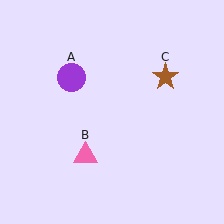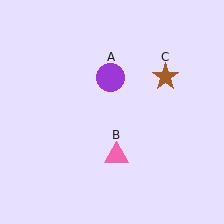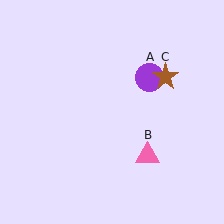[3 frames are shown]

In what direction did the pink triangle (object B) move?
The pink triangle (object B) moved right.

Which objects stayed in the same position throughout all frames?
Brown star (object C) remained stationary.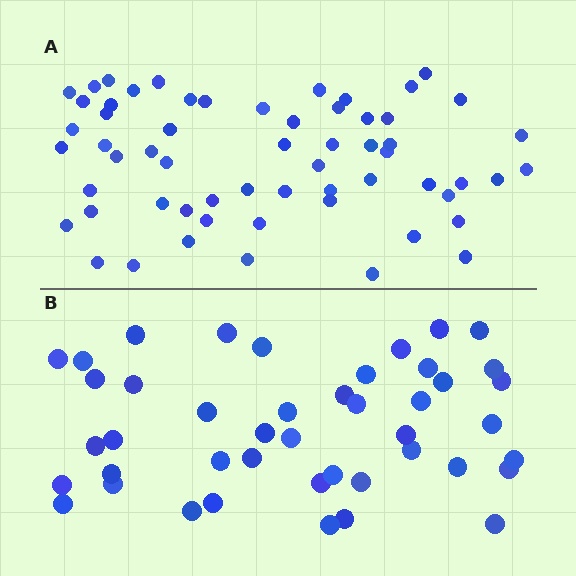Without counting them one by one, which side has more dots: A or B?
Region A (the top region) has more dots.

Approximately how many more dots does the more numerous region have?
Region A has approximately 15 more dots than region B.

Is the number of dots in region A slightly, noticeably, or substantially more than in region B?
Region A has noticeably more, but not dramatically so. The ratio is roughly 1.4 to 1.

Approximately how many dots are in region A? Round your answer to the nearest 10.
About 60 dots.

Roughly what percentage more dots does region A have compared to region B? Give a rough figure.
About 35% more.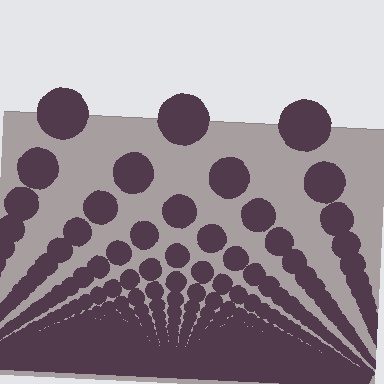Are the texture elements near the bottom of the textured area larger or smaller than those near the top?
Smaller. The gradient is inverted — elements near the bottom are smaller and denser.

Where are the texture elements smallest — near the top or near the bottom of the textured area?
Near the bottom.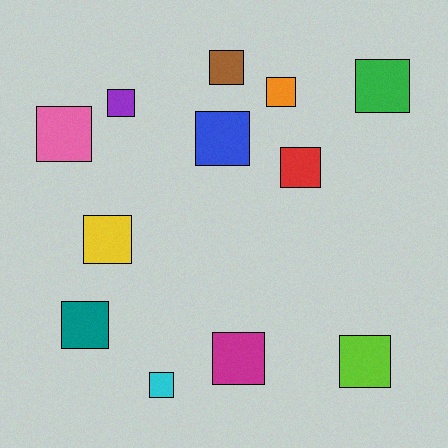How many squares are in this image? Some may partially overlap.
There are 12 squares.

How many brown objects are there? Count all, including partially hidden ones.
There is 1 brown object.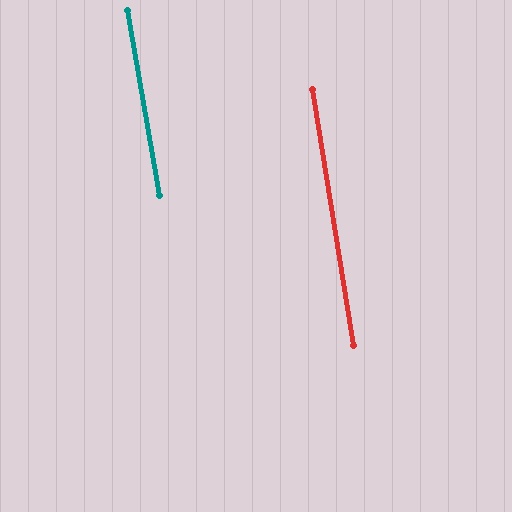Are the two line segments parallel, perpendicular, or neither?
Parallel — their directions differ by only 0.8°.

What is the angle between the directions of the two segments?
Approximately 1 degree.